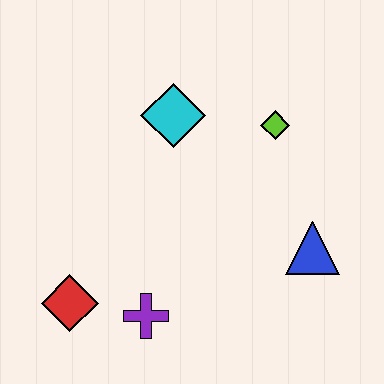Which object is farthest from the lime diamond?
The red diamond is farthest from the lime diamond.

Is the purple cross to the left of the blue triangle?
Yes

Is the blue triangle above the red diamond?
Yes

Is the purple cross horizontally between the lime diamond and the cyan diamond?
No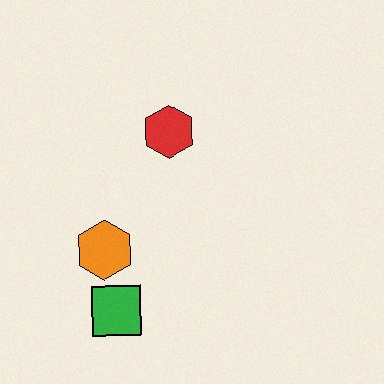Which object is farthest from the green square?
The red hexagon is farthest from the green square.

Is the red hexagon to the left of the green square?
No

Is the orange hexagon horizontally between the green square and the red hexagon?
No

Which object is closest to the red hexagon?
The orange hexagon is closest to the red hexagon.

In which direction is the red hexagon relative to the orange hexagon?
The red hexagon is above the orange hexagon.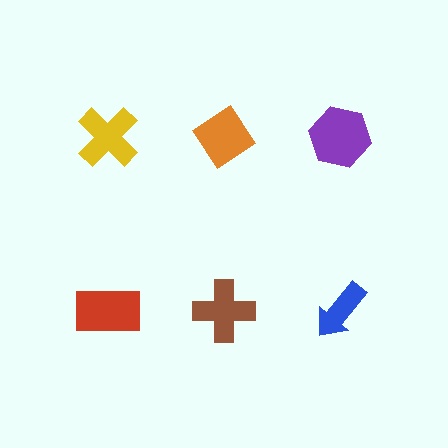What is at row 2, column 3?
A blue arrow.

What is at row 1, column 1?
A yellow cross.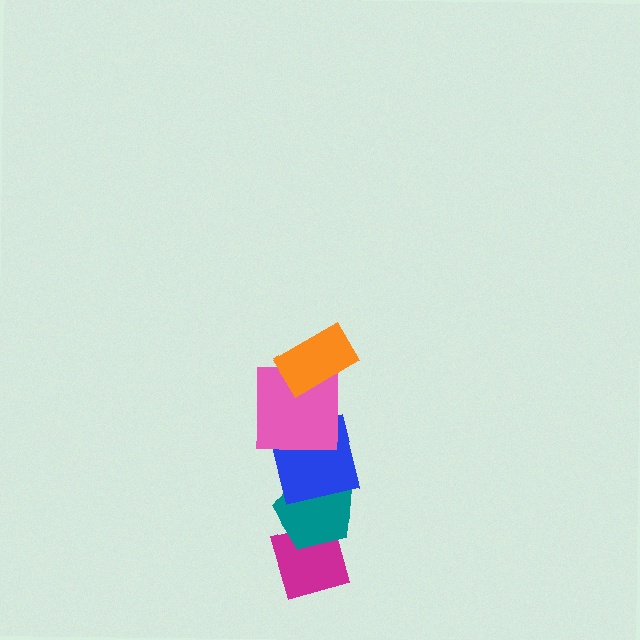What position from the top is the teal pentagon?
The teal pentagon is 4th from the top.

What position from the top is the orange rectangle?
The orange rectangle is 1st from the top.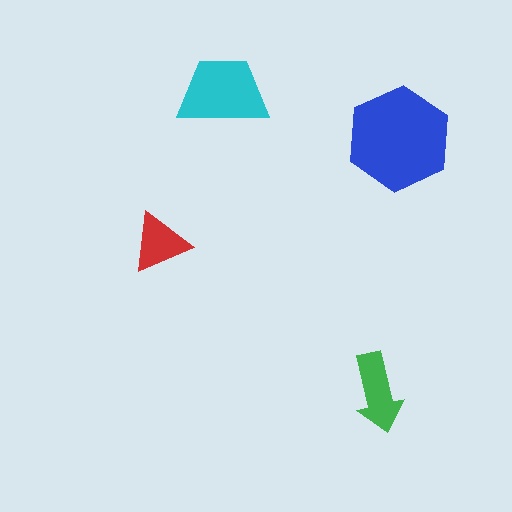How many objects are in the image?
There are 4 objects in the image.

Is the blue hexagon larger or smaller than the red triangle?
Larger.